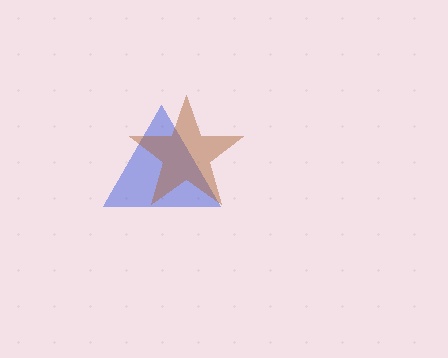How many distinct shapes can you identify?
There are 2 distinct shapes: a blue triangle, a brown star.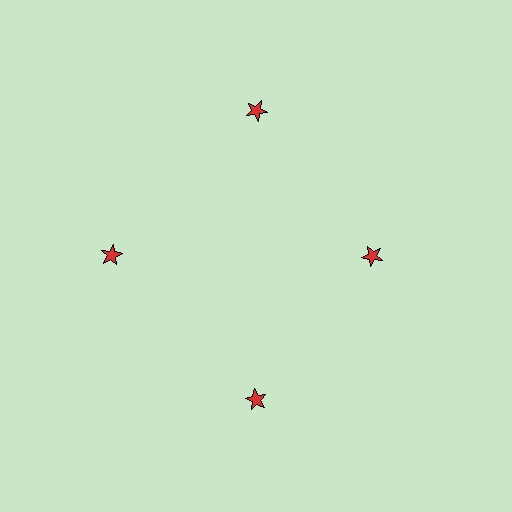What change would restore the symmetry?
The symmetry would be restored by moving it outward, back onto the ring so that all 4 stars sit at equal angles and equal distance from the center.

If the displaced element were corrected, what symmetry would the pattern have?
It would have 4-fold rotational symmetry — the pattern would map onto itself every 90 degrees.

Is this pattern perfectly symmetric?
No. The 4 red stars are arranged in a ring, but one element near the 3 o'clock position is pulled inward toward the center, breaking the 4-fold rotational symmetry.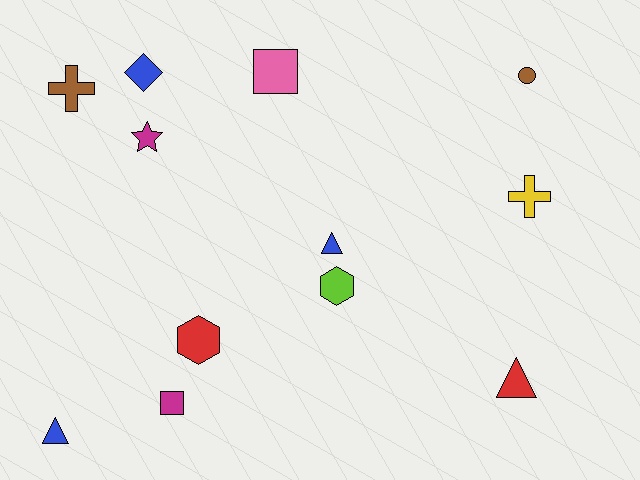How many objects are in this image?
There are 12 objects.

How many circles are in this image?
There is 1 circle.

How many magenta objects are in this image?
There are 2 magenta objects.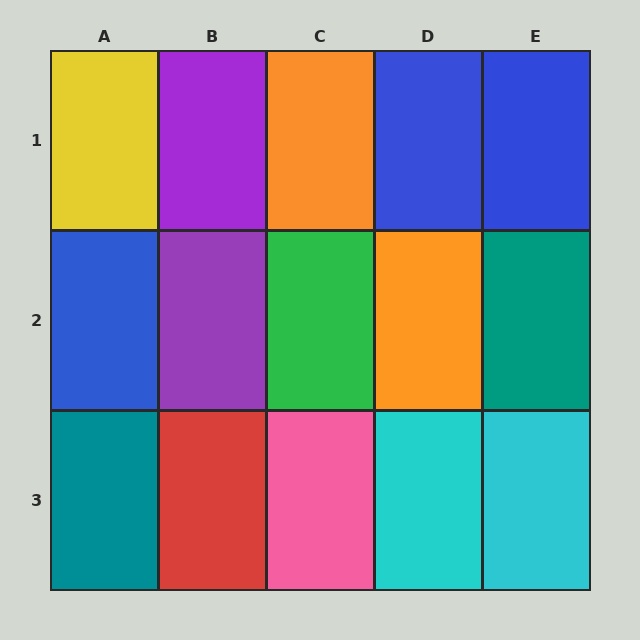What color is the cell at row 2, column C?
Green.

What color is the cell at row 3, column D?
Cyan.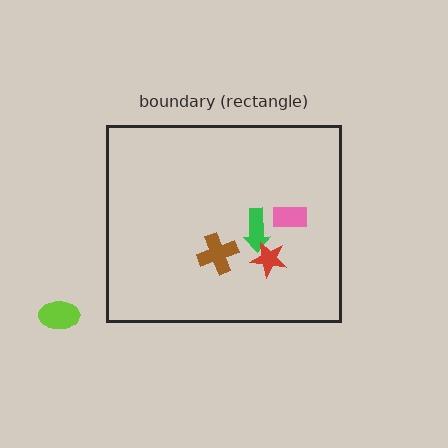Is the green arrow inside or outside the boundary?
Inside.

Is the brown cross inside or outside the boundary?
Inside.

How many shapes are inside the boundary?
4 inside, 1 outside.